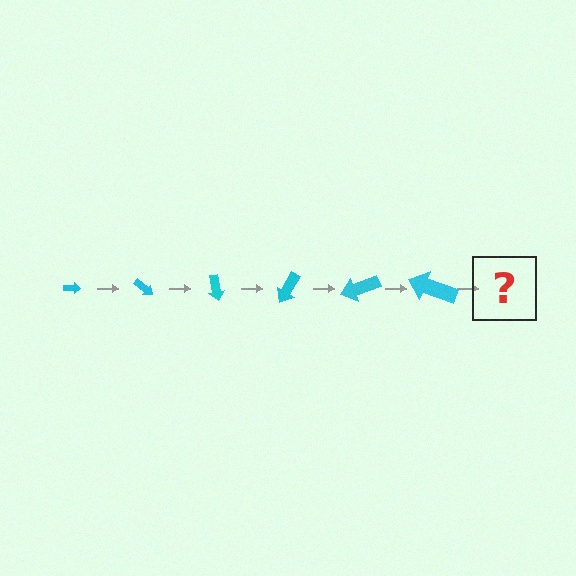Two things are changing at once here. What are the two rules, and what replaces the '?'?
The two rules are that the arrow grows larger each step and it rotates 40 degrees each step. The '?' should be an arrow, larger than the previous one and rotated 240 degrees from the start.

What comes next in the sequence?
The next element should be an arrow, larger than the previous one and rotated 240 degrees from the start.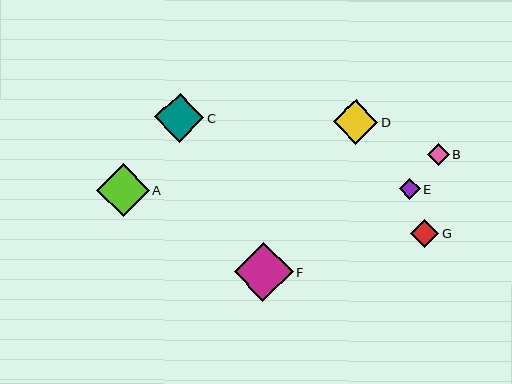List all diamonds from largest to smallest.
From largest to smallest: F, A, C, D, G, B, E.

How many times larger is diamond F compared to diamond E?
Diamond F is approximately 2.8 times the size of diamond E.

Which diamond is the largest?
Diamond F is the largest with a size of approximately 59 pixels.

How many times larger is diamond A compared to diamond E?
Diamond A is approximately 2.5 times the size of diamond E.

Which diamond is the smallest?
Diamond E is the smallest with a size of approximately 21 pixels.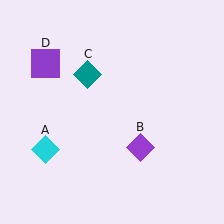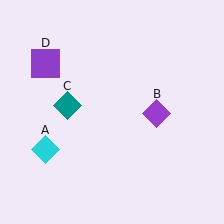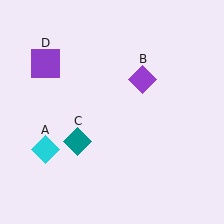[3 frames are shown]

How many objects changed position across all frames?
2 objects changed position: purple diamond (object B), teal diamond (object C).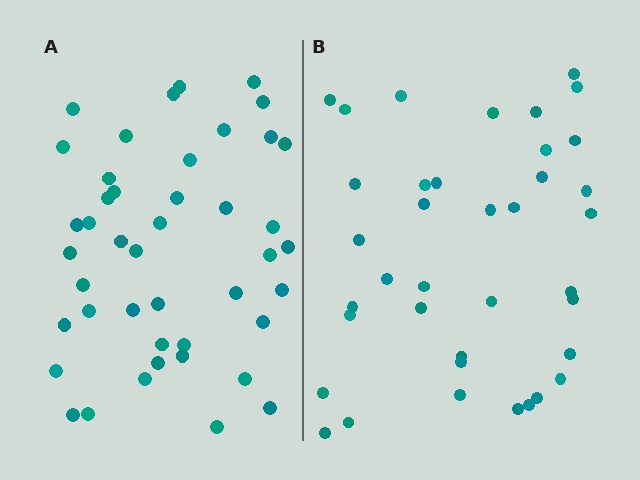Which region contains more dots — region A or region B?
Region A (the left region) has more dots.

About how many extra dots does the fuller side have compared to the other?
Region A has about 6 more dots than region B.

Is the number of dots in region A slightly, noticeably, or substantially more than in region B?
Region A has only slightly more — the two regions are fairly close. The ratio is roughly 1.2 to 1.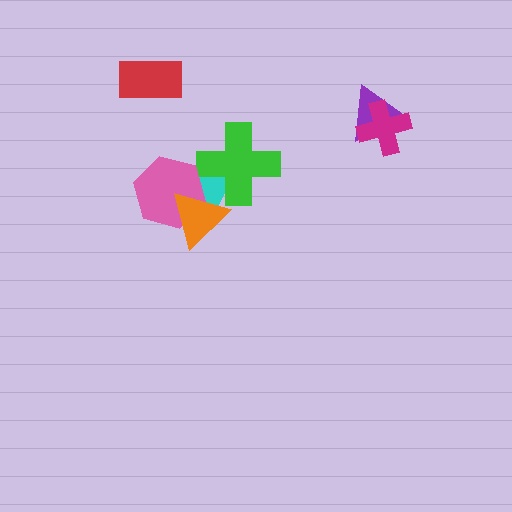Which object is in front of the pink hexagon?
The orange triangle is in front of the pink hexagon.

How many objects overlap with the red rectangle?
0 objects overlap with the red rectangle.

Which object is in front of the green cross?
The orange triangle is in front of the green cross.